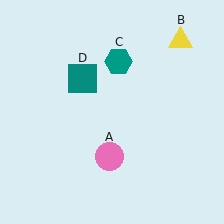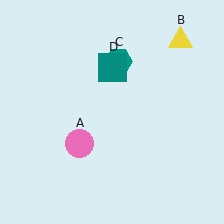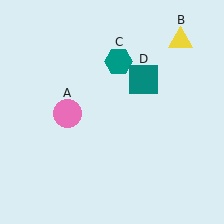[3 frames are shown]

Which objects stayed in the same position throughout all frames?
Yellow triangle (object B) and teal hexagon (object C) remained stationary.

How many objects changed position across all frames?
2 objects changed position: pink circle (object A), teal square (object D).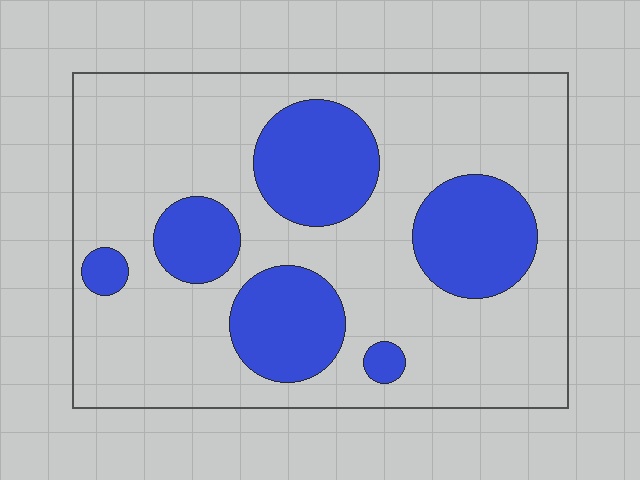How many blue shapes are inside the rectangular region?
6.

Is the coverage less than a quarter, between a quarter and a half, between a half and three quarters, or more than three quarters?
Between a quarter and a half.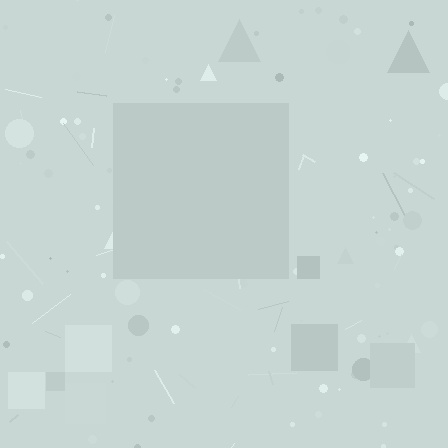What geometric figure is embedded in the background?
A square is embedded in the background.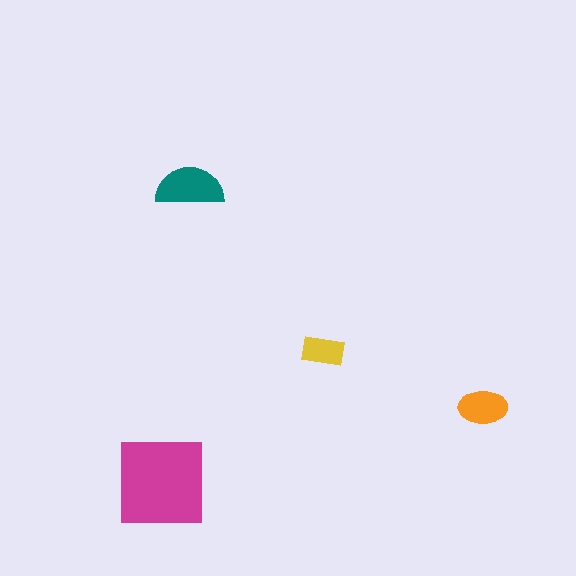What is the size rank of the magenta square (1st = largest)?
1st.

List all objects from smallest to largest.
The yellow rectangle, the orange ellipse, the teal semicircle, the magenta square.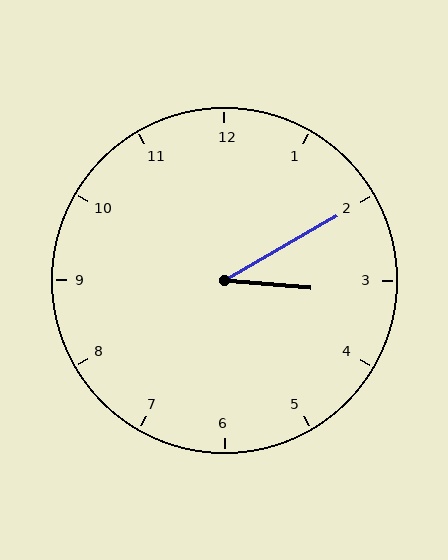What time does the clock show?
3:10.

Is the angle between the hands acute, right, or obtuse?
It is acute.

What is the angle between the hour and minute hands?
Approximately 35 degrees.